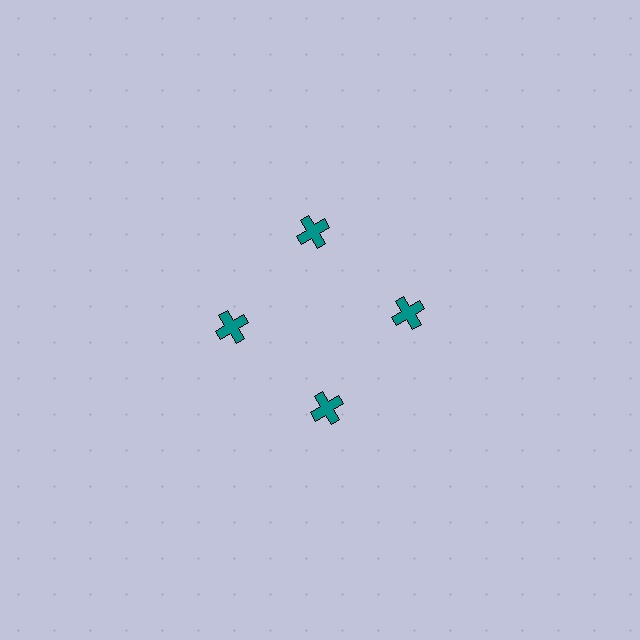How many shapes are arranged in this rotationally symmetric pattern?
There are 4 shapes, arranged in 4 groups of 1.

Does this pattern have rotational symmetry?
Yes, this pattern has 4-fold rotational symmetry. It looks the same after rotating 90 degrees around the center.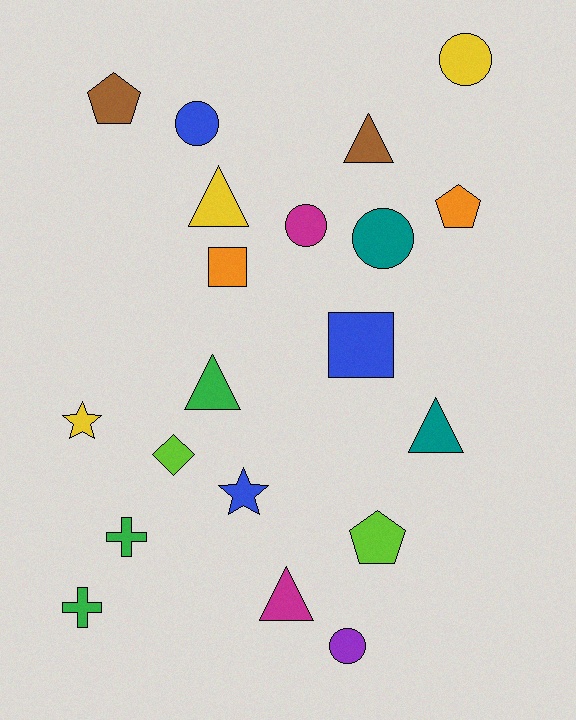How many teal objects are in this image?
There are 2 teal objects.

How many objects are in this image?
There are 20 objects.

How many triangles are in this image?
There are 5 triangles.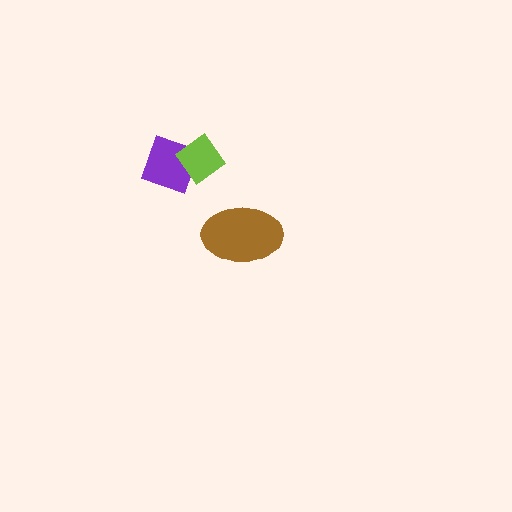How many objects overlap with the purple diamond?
1 object overlaps with the purple diamond.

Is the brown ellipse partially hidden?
No, no other shape covers it.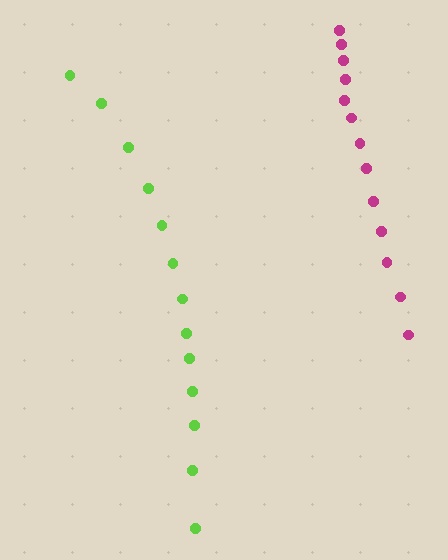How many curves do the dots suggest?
There are 2 distinct paths.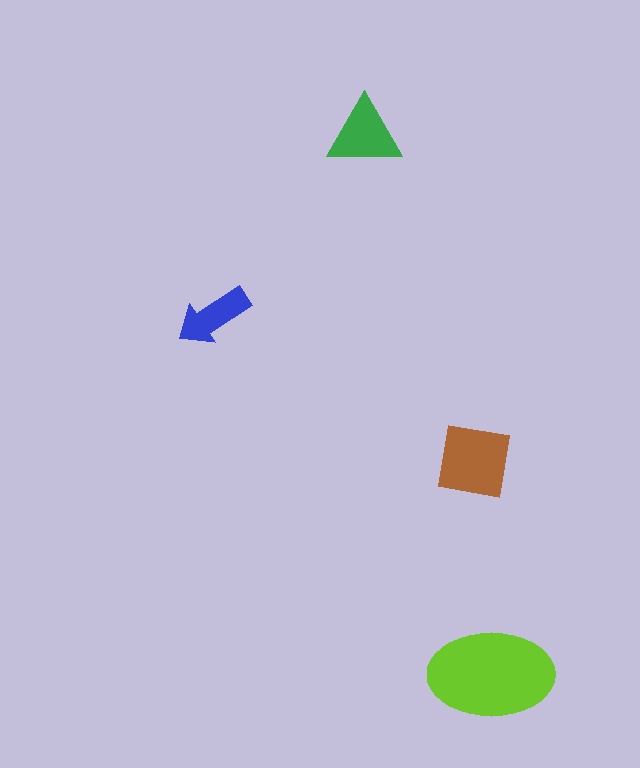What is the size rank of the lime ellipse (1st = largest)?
1st.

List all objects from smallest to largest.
The blue arrow, the green triangle, the brown square, the lime ellipse.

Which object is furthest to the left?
The blue arrow is leftmost.